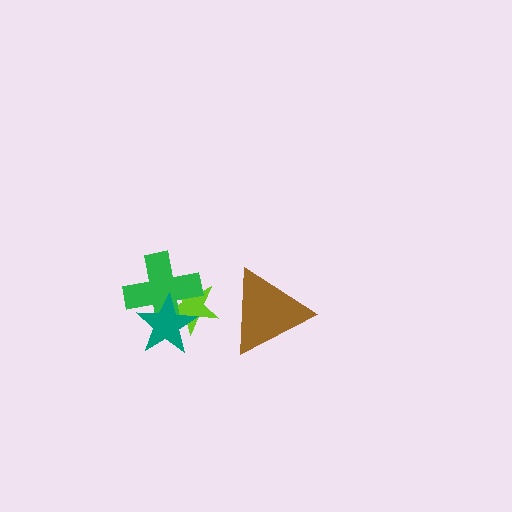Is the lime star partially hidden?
Yes, it is partially covered by another shape.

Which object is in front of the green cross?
The teal star is in front of the green cross.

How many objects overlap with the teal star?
2 objects overlap with the teal star.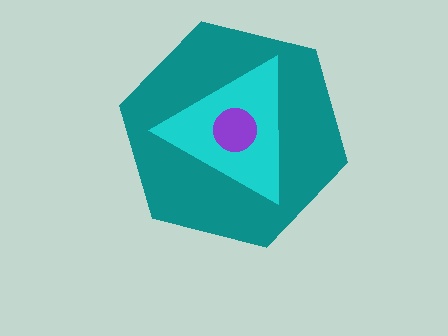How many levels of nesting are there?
3.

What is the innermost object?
The purple circle.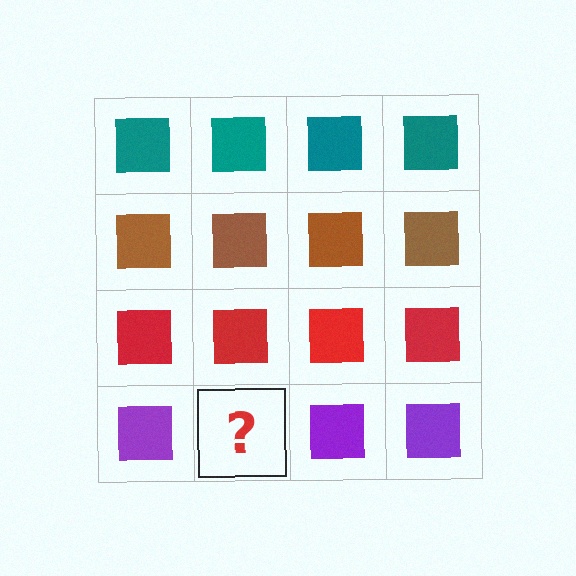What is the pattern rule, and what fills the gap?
The rule is that each row has a consistent color. The gap should be filled with a purple square.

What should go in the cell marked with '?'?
The missing cell should contain a purple square.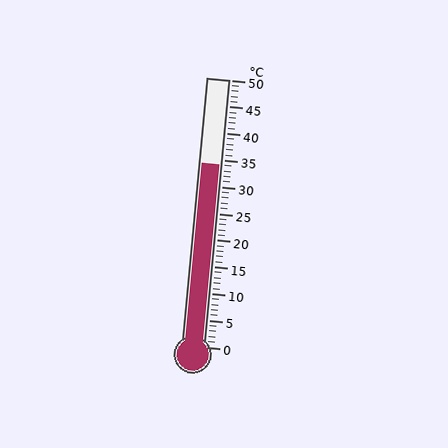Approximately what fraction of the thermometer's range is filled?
The thermometer is filled to approximately 70% of its range.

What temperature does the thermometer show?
The thermometer shows approximately 34°C.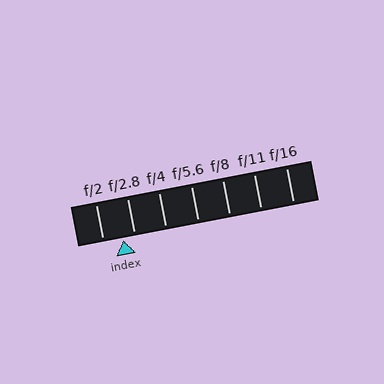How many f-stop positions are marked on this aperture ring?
There are 7 f-stop positions marked.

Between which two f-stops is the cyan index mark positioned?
The index mark is between f/2 and f/2.8.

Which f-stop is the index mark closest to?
The index mark is closest to f/2.8.